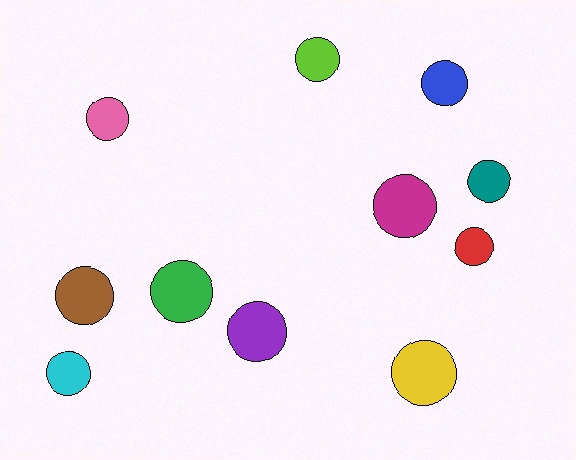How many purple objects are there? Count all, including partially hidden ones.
There is 1 purple object.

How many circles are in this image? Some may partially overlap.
There are 11 circles.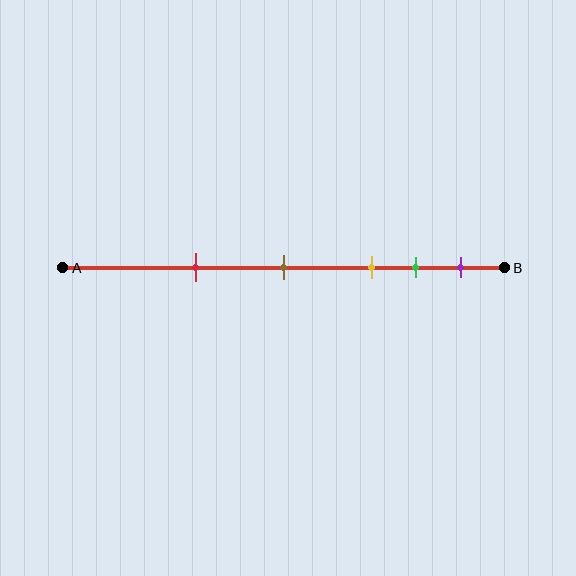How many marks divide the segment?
There are 5 marks dividing the segment.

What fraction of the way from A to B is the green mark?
The green mark is approximately 80% (0.8) of the way from A to B.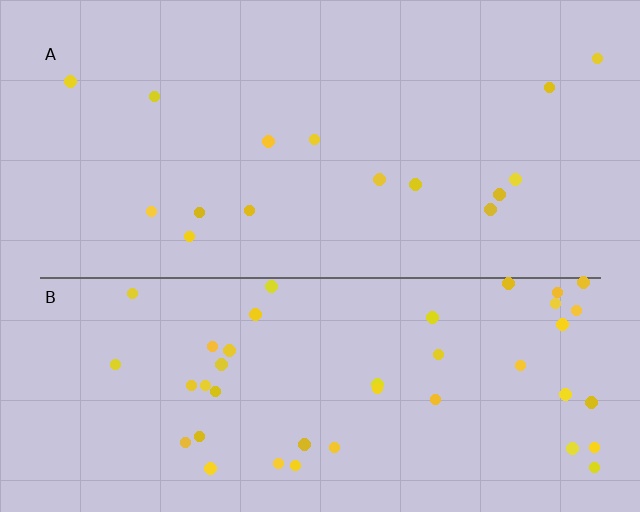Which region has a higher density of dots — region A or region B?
B (the bottom).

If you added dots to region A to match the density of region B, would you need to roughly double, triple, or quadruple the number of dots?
Approximately triple.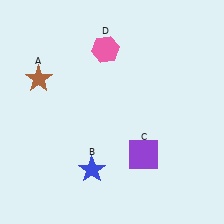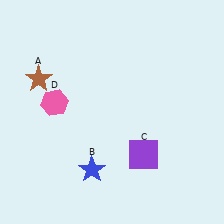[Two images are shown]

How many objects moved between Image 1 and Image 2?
1 object moved between the two images.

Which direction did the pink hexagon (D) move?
The pink hexagon (D) moved down.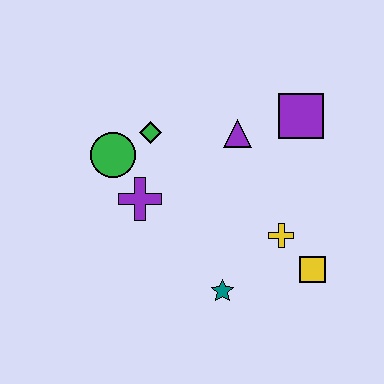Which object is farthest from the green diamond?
The yellow square is farthest from the green diamond.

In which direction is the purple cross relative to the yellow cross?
The purple cross is to the left of the yellow cross.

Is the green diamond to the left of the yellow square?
Yes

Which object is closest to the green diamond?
The green circle is closest to the green diamond.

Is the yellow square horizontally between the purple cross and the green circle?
No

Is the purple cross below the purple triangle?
Yes